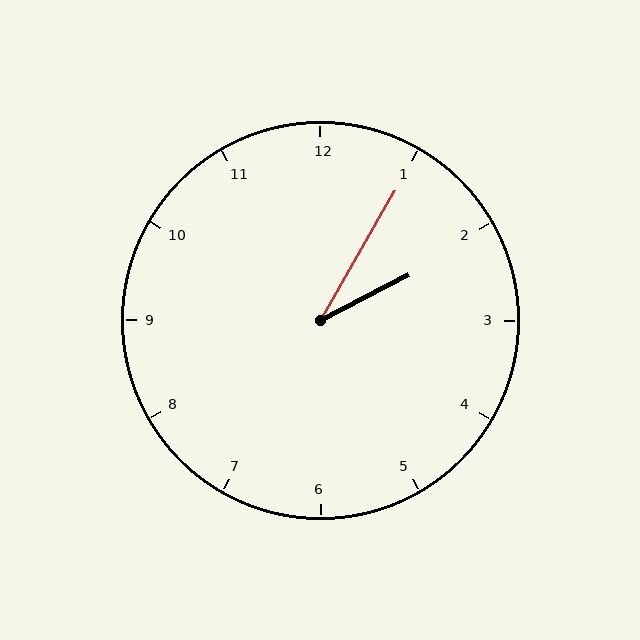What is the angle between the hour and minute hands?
Approximately 32 degrees.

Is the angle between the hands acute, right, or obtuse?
It is acute.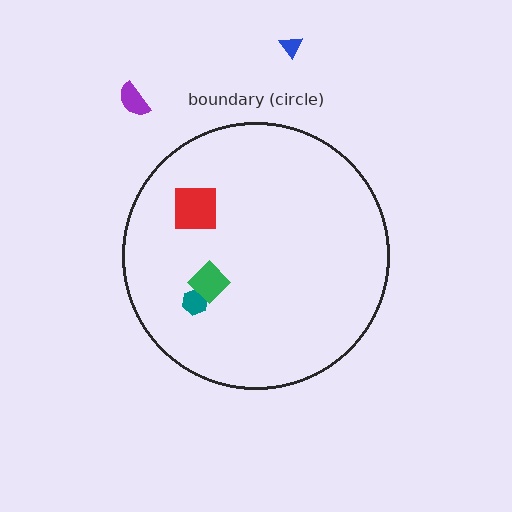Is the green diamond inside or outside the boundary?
Inside.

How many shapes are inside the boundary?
3 inside, 2 outside.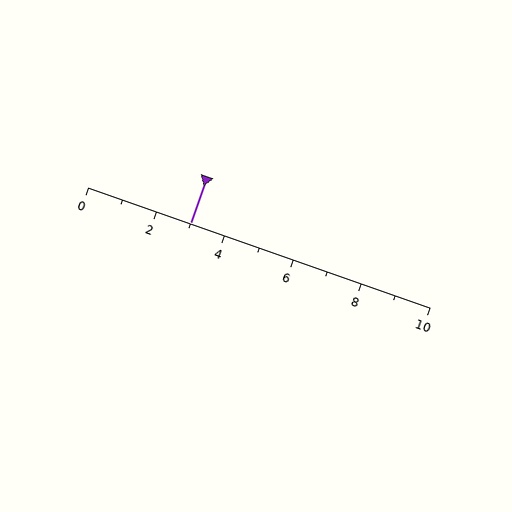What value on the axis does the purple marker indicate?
The marker indicates approximately 3.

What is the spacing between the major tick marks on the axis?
The major ticks are spaced 2 apart.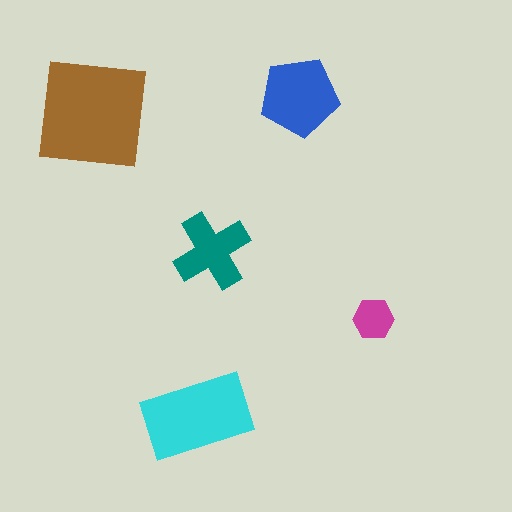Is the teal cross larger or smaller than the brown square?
Smaller.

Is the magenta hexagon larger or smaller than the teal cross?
Smaller.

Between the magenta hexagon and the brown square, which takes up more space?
The brown square.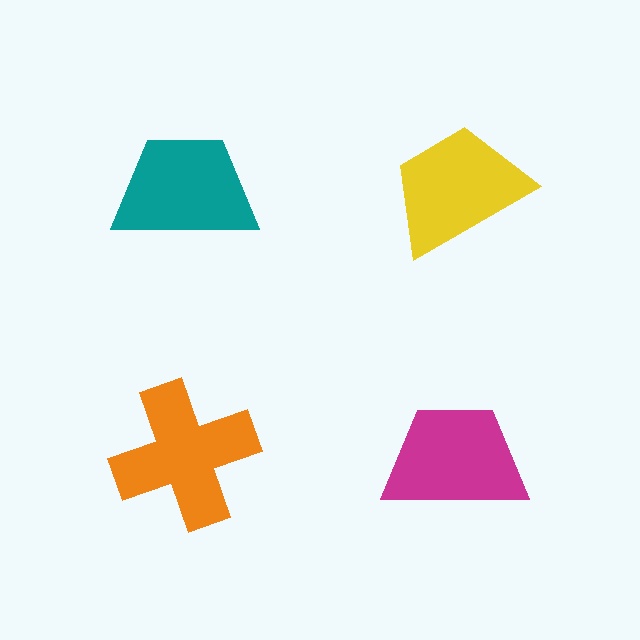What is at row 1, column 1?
A teal trapezoid.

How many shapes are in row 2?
2 shapes.